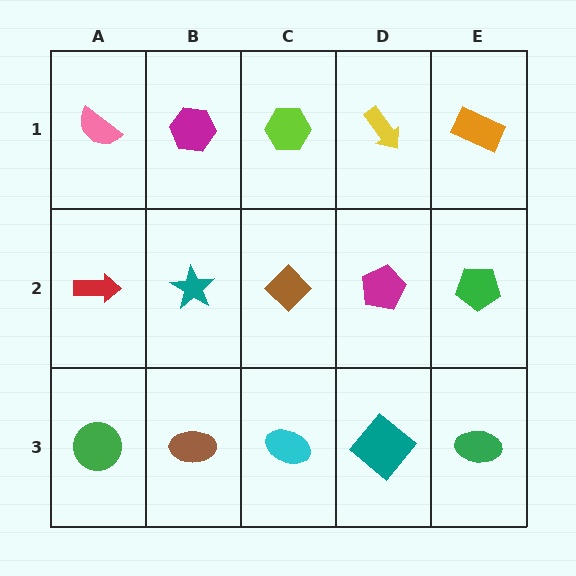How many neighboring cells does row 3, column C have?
3.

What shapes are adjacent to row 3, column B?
A teal star (row 2, column B), a green circle (row 3, column A), a cyan ellipse (row 3, column C).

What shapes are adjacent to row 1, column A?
A red arrow (row 2, column A), a magenta hexagon (row 1, column B).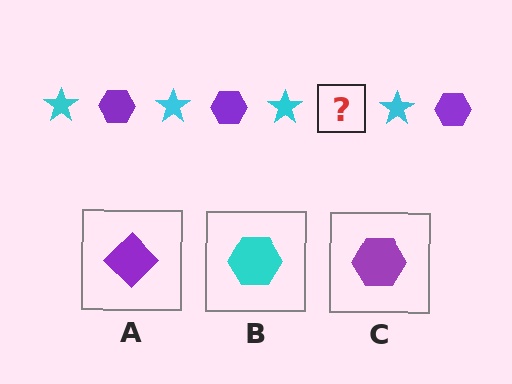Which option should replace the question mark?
Option C.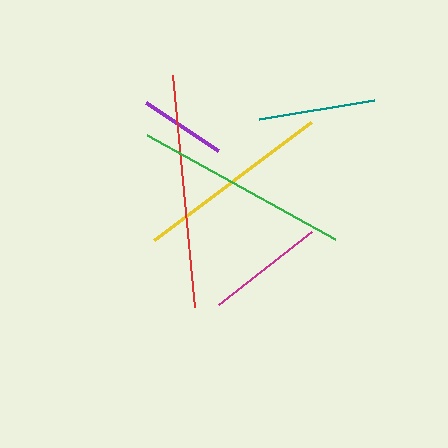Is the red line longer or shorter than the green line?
The red line is longer than the green line.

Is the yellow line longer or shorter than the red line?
The red line is longer than the yellow line.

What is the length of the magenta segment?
The magenta segment is approximately 119 pixels long.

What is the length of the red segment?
The red segment is approximately 233 pixels long.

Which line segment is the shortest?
The purple line is the shortest at approximately 87 pixels.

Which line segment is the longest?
The red line is the longest at approximately 233 pixels.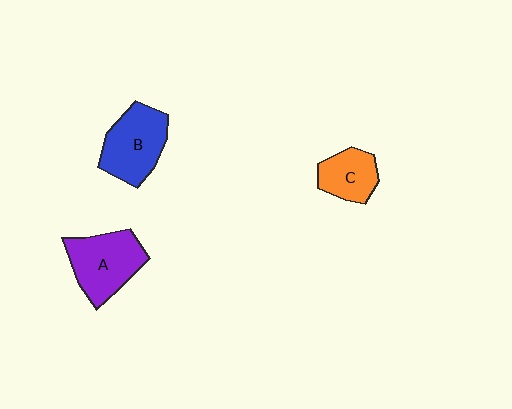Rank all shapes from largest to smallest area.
From largest to smallest: A (purple), B (blue), C (orange).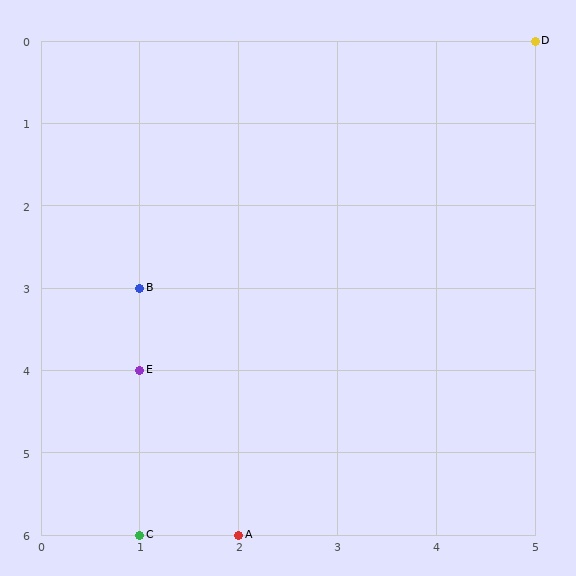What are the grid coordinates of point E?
Point E is at grid coordinates (1, 4).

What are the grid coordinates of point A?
Point A is at grid coordinates (2, 6).